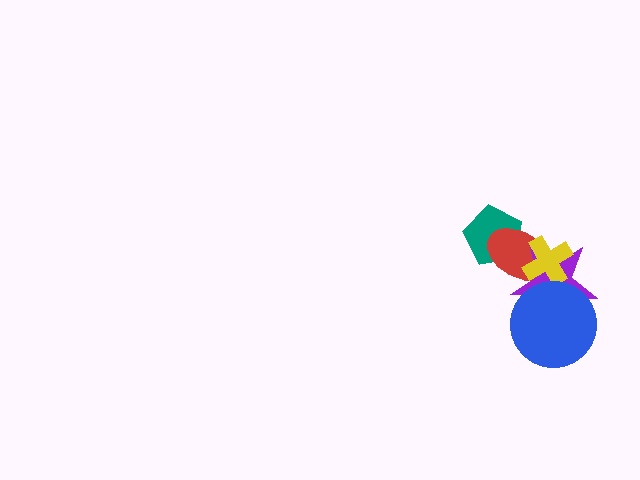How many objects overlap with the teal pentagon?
1 object overlaps with the teal pentagon.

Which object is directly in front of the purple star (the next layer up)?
The yellow cross is directly in front of the purple star.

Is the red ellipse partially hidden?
Yes, it is partially covered by another shape.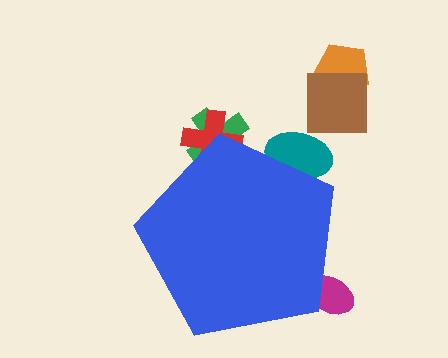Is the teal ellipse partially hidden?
Yes, the teal ellipse is partially hidden behind the blue pentagon.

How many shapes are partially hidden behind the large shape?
4 shapes are partially hidden.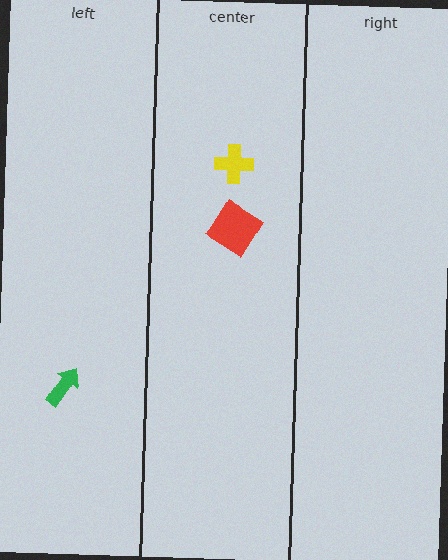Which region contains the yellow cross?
The center region.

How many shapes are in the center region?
2.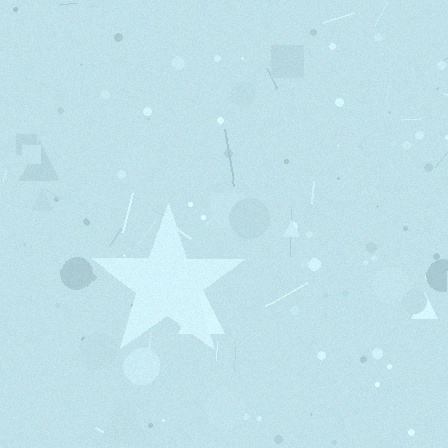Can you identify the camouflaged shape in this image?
The camouflaged shape is a star.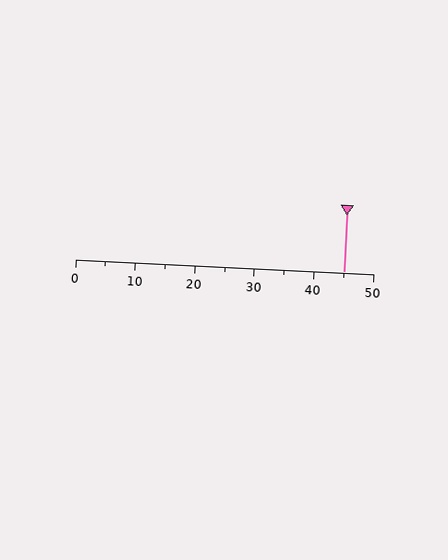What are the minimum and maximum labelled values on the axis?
The axis runs from 0 to 50.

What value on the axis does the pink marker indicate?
The marker indicates approximately 45.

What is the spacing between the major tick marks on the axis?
The major ticks are spaced 10 apart.